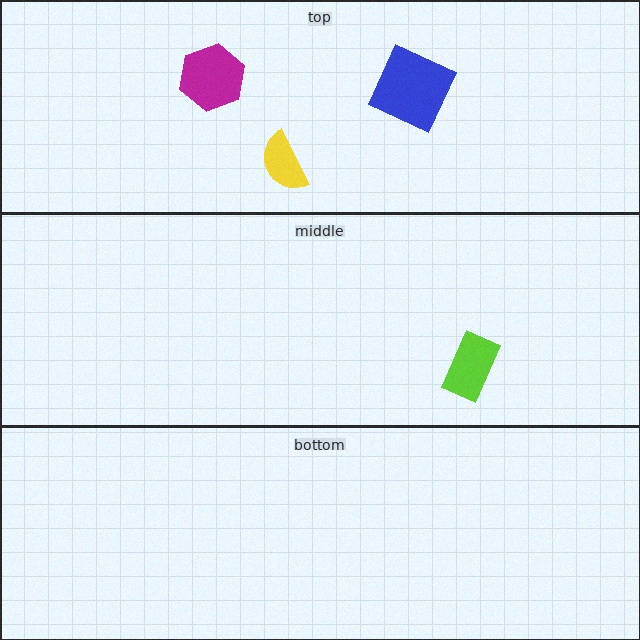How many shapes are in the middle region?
1.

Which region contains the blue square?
The top region.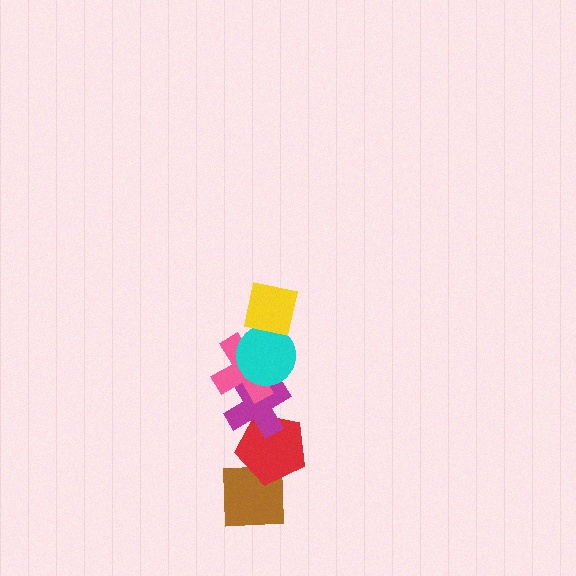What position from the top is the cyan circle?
The cyan circle is 2nd from the top.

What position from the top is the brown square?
The brown square is 6th from the top.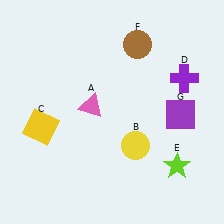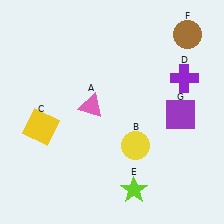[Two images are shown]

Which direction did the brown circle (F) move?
The brown circle (F) moved right.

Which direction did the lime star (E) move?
The lime star (E) moved left.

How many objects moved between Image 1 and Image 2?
2 objects moved between the two images.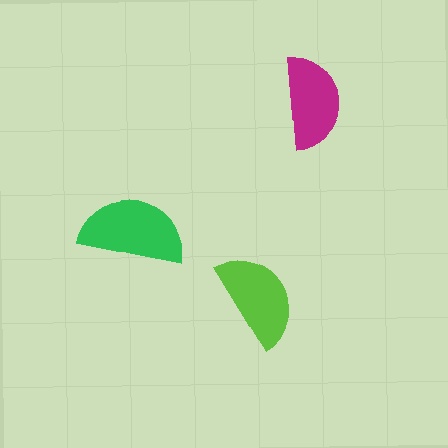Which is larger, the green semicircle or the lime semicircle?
The green one.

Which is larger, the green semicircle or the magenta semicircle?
The green one.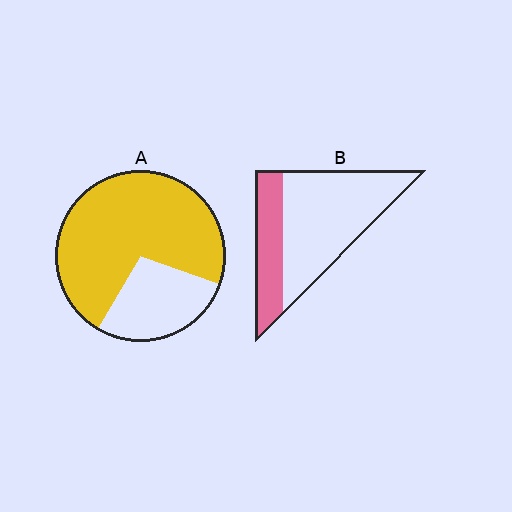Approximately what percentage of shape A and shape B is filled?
A is approximately 70% and B is approximately 30%.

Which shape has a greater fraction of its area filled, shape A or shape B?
Shape A.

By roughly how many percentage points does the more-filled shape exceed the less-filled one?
By roughly 40 percentage points (A over B).